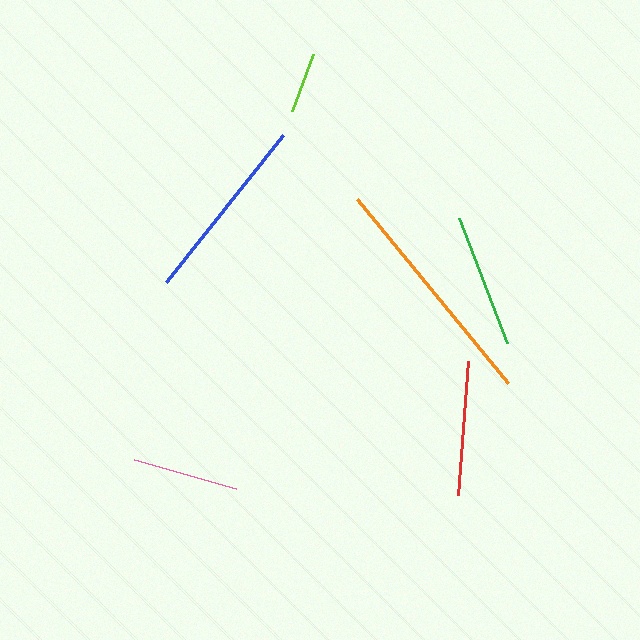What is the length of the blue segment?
The blue segment is approximately 188 pixels long.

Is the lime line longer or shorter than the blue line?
The blue line is longer than the lime line.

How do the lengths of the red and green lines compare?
The red and green lines are approximately the same length.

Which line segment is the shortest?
The lime line is the shortest at approximately 61 pixels.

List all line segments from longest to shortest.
From longest to shortest: orange, blue, red, green, pink, lime.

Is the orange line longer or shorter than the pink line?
The orange line is longer than the pink line.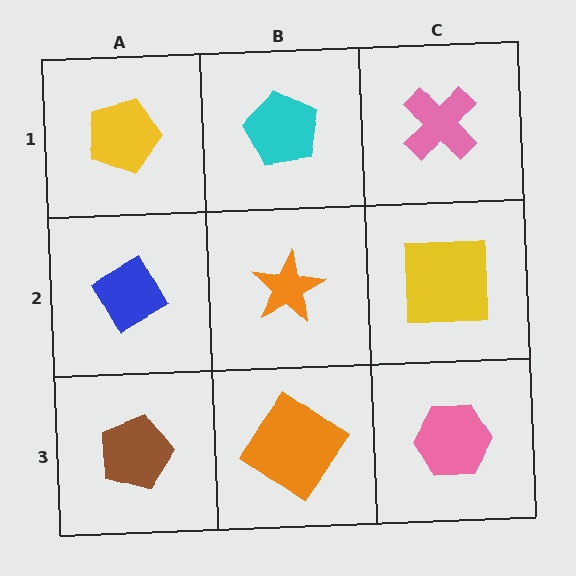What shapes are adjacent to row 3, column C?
A yellow square (row 2, column C), an orange diamond (row 3, column B).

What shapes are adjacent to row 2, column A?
A yellow pentagon (row 1, column A), a brown pentagon (row 3, column A), an orange star (row 2, column B).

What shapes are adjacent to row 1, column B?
An orange star (row 2, column B), a yellow pentagon (row 1, column A), a pink cross (row 1, column C).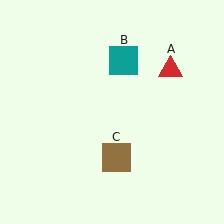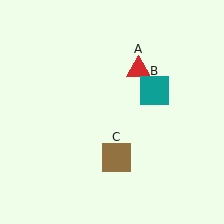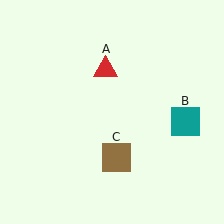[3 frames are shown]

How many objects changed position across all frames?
2 objects changed position: red triangle (object A), teal square (object B).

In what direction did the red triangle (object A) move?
The red triangle (object A) moved left.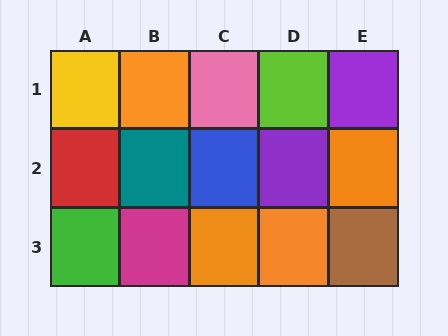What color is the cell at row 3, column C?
Orange.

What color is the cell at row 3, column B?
Magenta.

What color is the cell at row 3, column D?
Orange.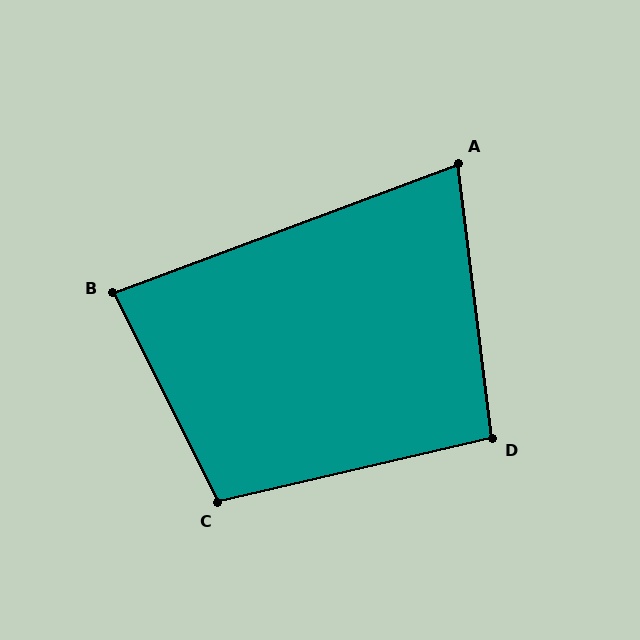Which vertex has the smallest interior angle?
A, at approximately 77 degrees.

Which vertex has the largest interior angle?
C, at approximately 103 degrees.